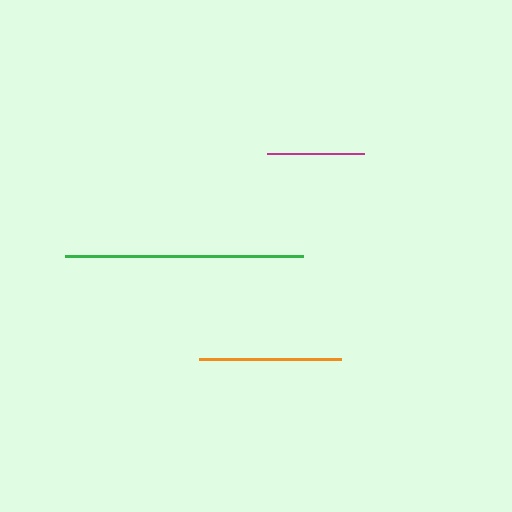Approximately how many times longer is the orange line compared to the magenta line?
The orange line is approximately 1.5 times the length of the magenta line.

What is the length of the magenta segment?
The magenta segment is approximately 96 pixels long.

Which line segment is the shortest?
The magenta line is the shortest at approximately 96 pixels.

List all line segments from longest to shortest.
From longest to shortest: green, orange, magenta.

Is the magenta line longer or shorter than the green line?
The green line is longer than the magenta line.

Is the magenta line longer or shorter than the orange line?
The orange line is longer than the magenta line.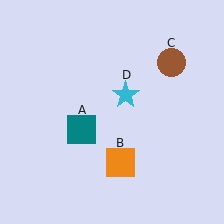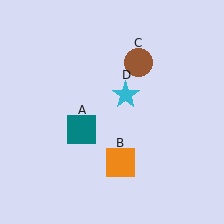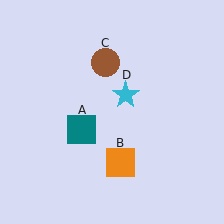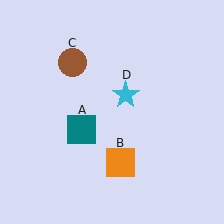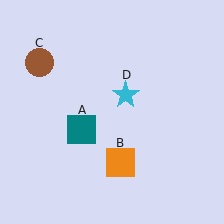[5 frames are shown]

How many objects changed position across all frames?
1 object changed position: brown circle (object C).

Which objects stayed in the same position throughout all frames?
Teal square (object A) and orange square (object B) and cyan star (object D) remained stationary.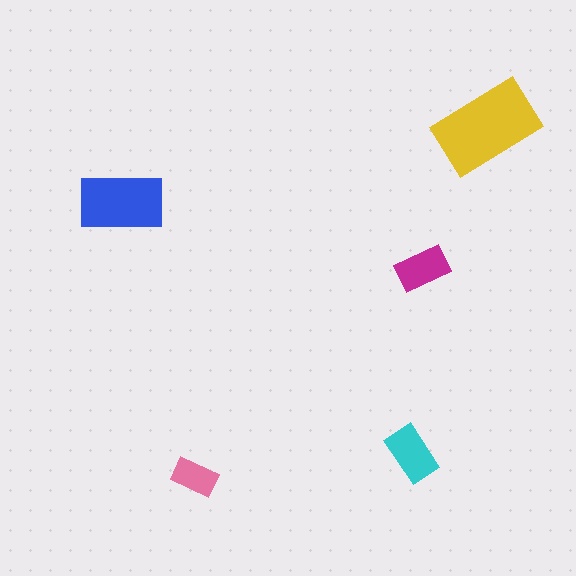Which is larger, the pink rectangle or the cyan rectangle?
The cyan one.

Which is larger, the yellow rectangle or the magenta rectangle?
The yellow one.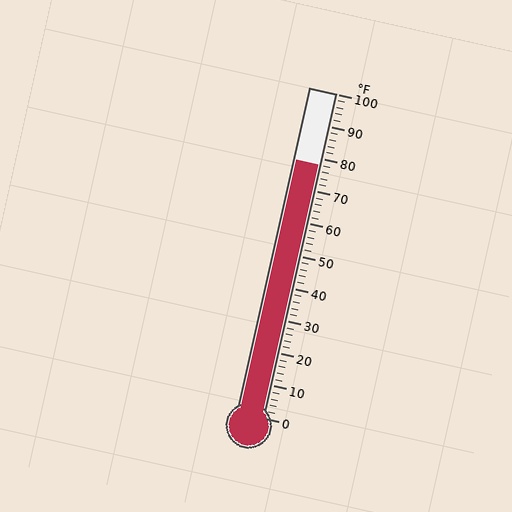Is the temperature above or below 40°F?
The temperature is above 40°F.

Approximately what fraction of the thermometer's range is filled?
The thermometer is filled to approximately 80% of its range.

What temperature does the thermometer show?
The thermometer shows approximately 78°F.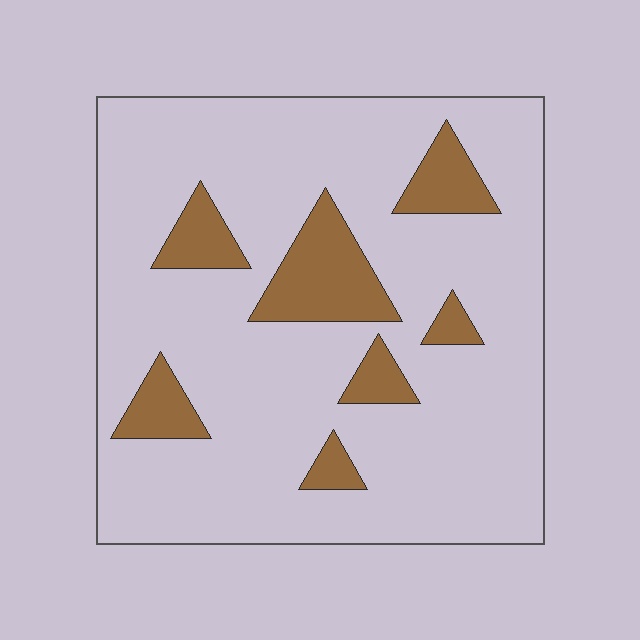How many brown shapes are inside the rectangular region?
7.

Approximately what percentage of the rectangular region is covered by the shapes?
Approximately 15%.